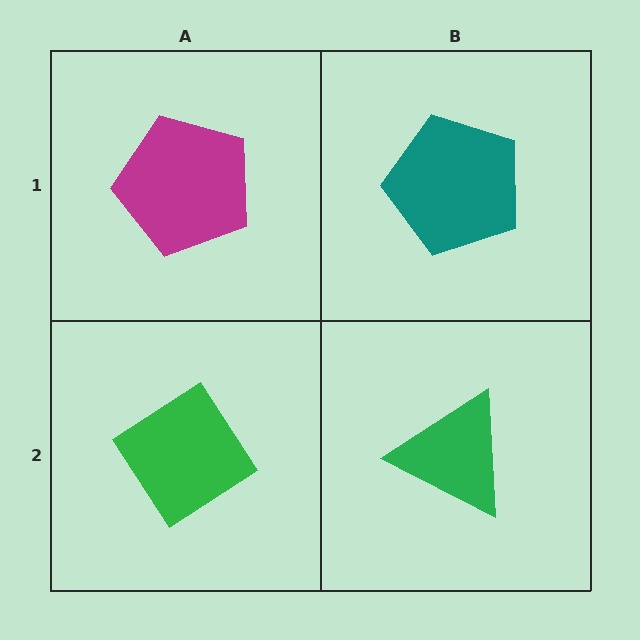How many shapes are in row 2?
2 shapes.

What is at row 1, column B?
A teal pentagon.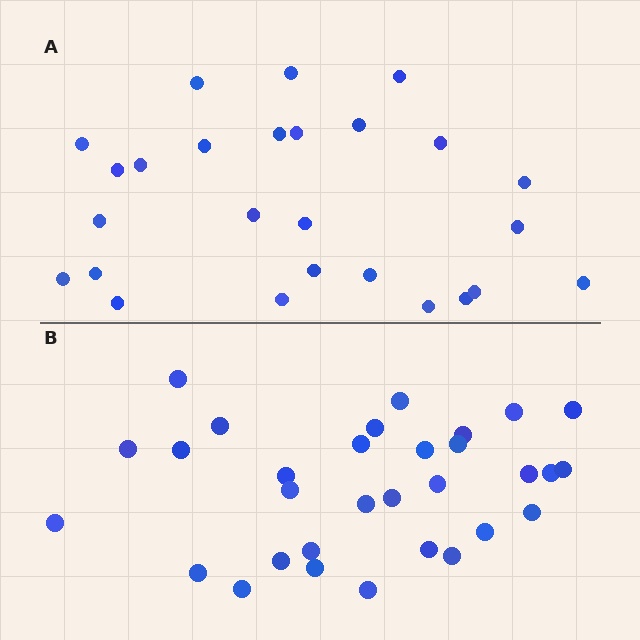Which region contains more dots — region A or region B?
Region B (the bottom region) has more dots.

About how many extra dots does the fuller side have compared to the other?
Region B has about 5 more dots than region A.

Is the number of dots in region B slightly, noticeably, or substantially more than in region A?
Region B has only slightly more — the two regions are fairly close. The ratio is roughly 1.2 to 1.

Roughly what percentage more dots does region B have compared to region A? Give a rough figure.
About 20% more.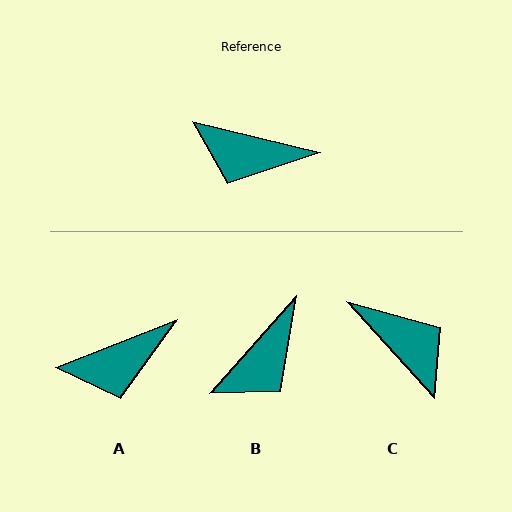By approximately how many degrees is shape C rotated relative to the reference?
Approximately 146 degrees counter-clockwise.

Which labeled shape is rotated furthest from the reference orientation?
C, about 146 degrees away.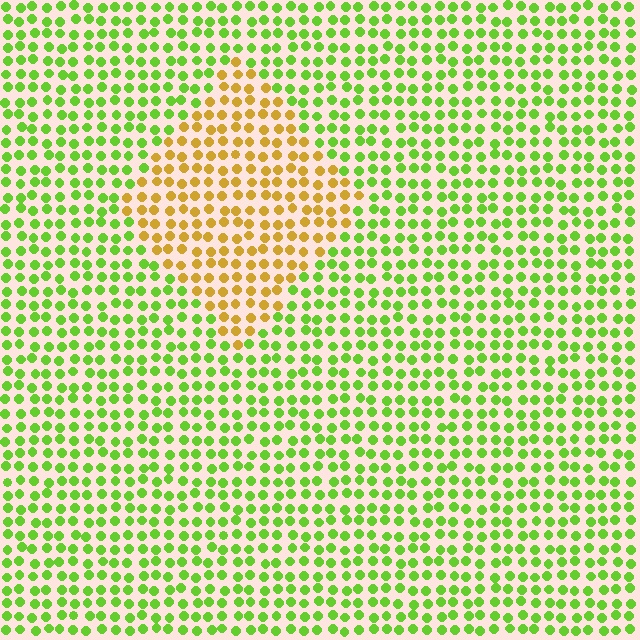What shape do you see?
I see a diamond.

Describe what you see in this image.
The image is filled with small lime elements in a uniform arrangement. A diamond-shaped region is visible where the elements are tinted to a slightly different hue, forming a subtle color boundary.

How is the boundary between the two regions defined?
The boundary is defined purely by a slight shift in hue (about 56 degrees). Spacing, size, and orientation are identical on both sides.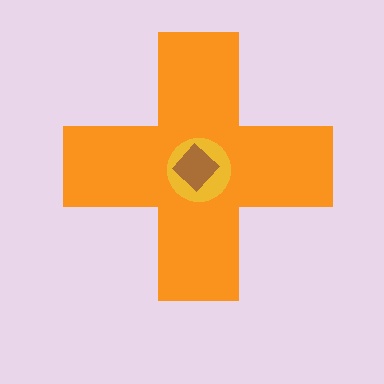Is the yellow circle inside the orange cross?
Yes.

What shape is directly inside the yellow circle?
The brown diamond.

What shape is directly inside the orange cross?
The yellow circle.